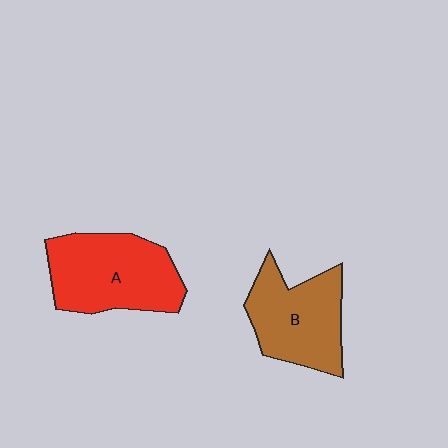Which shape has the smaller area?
Shape B (brown).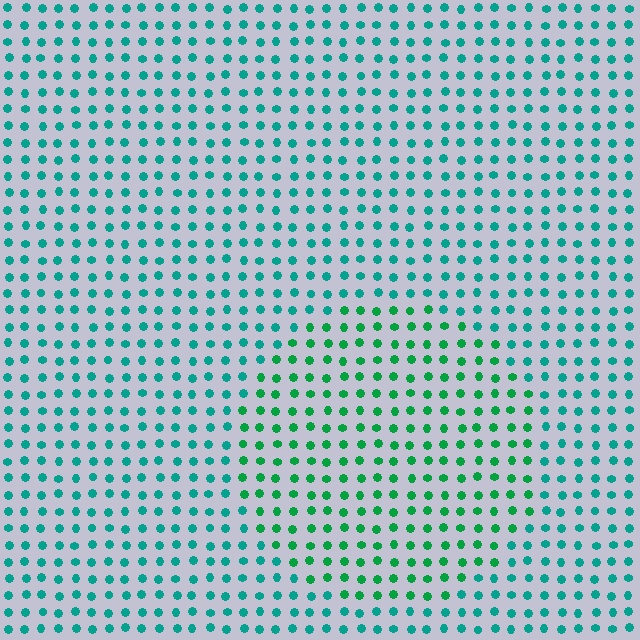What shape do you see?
I see a circle.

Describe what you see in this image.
The image is filled with small teal elements in a uniform arrangement. A circle-shaped region is visible where the elements are tinted to a slightly different hue, forming a subtle color boundary.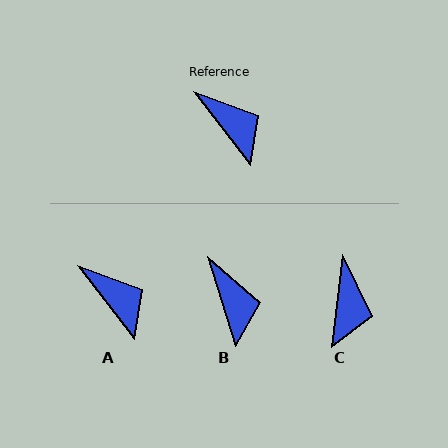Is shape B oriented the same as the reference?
No, it is off by about 20 degrees.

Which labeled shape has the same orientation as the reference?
A.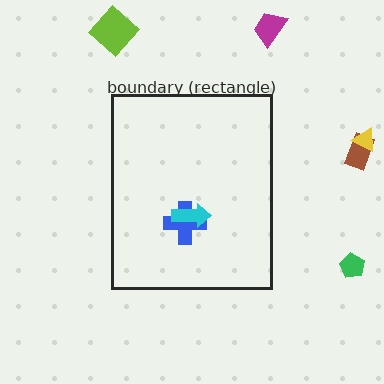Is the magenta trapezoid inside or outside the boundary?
Outside.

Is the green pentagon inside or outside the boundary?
Outside.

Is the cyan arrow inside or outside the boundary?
Inside.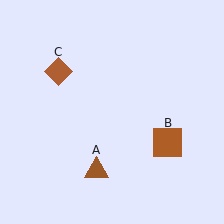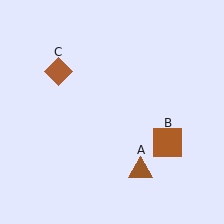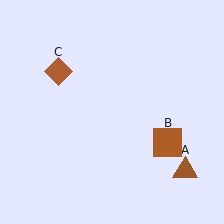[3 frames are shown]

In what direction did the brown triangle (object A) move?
The brown triangle (object A) moved right.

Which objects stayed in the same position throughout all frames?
Brown square (object B) and brown diamond (object C) remained stationary.